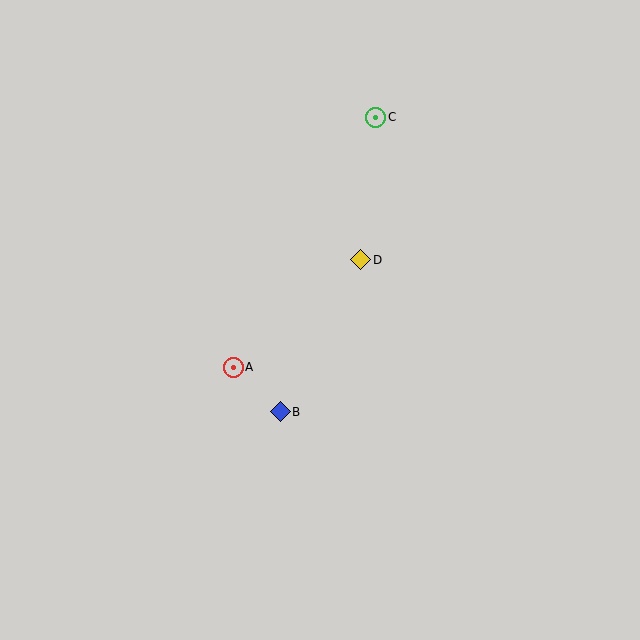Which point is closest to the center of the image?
Point D at (361, 260) is closest to the center.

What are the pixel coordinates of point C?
Point C is at (376, 117).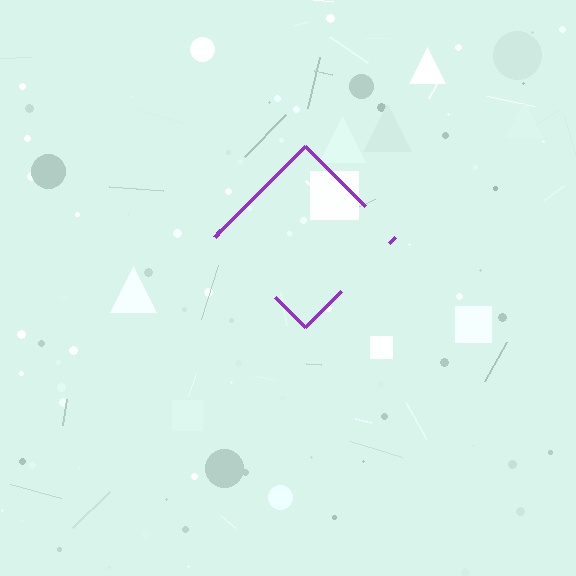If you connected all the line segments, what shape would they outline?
They would outline a diamond.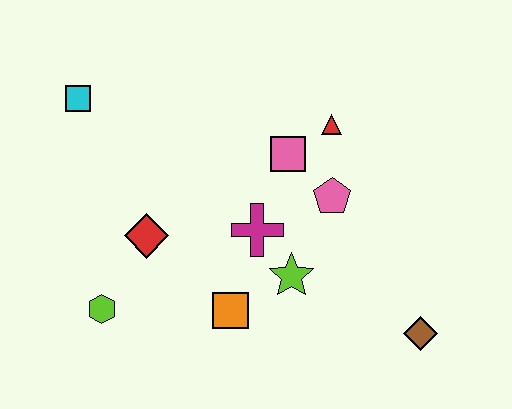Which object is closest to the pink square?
The red triangle is closest to the pink square.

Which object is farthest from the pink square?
The lime hexagon is farthest from the pink square.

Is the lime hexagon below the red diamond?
Yes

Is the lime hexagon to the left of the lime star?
Yes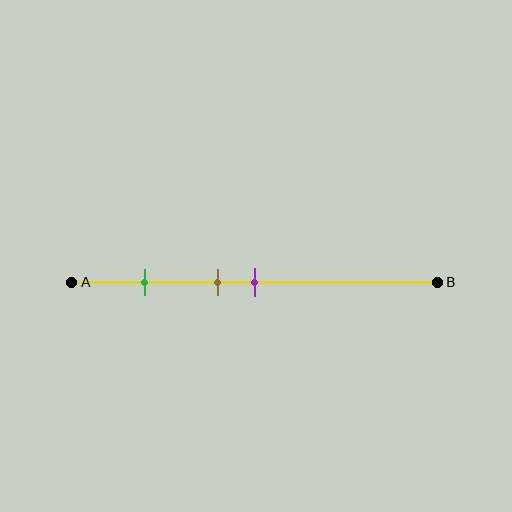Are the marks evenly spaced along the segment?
No, the marks are not evenly spaced.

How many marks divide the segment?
There are 3 marks dividing the segment.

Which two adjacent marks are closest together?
The brown and purple marks are the closest adjacent pair.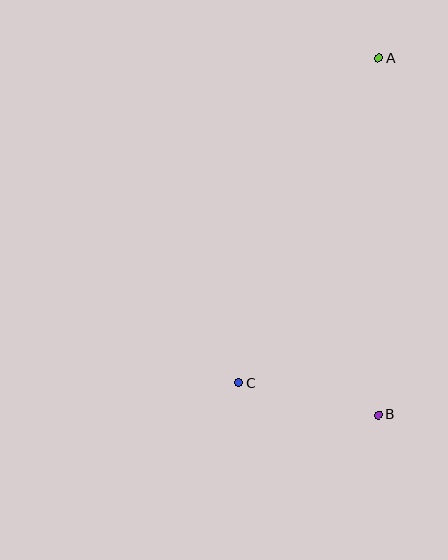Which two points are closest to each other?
Points B and C are closest to each other.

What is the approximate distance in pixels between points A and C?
The distance between A and C is approximately 353 pixels.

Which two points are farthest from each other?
Points A and B are farthest from each other.